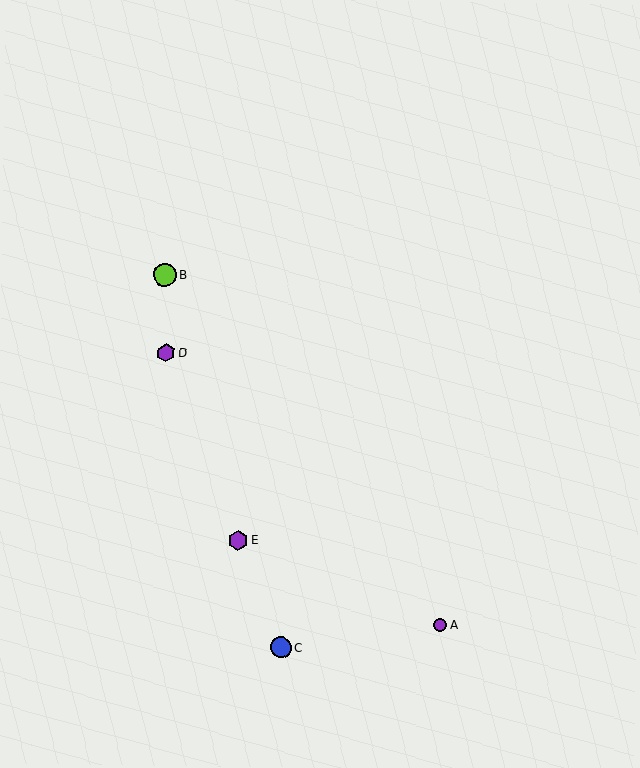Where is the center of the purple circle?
The center of the purple circle is at (440, 625).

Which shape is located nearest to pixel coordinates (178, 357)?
The purple hexagon (labeled D) at (166, 352) is nearest to that location.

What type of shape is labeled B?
Shape B is a lime circle.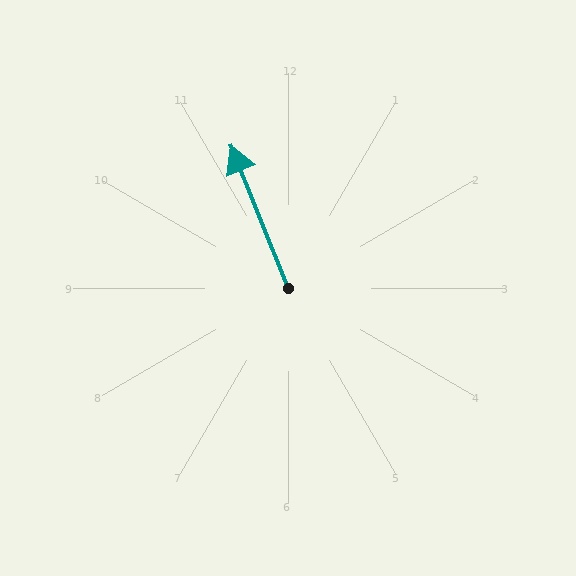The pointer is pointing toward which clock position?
Roughly 11 o'clock.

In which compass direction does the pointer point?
North.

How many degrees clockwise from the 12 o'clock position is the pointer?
Approximately 338 degrees.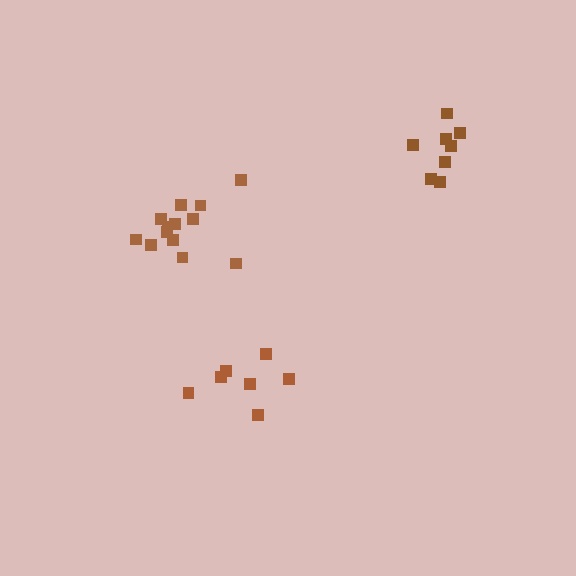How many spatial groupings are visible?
There are 3 spatial groupings.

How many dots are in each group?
Group 1: 7 dots, Group 2: 8 dots, Group 3: 13 dots (28 total).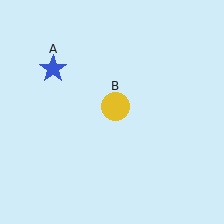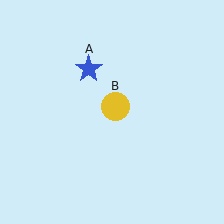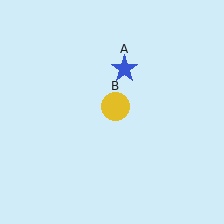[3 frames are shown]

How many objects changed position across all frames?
1 object changed position: blue star (object A).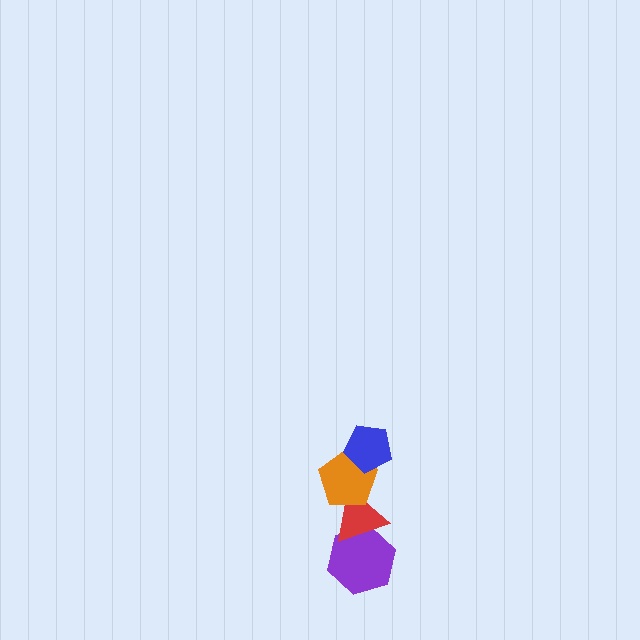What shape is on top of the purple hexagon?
The red triangle is on top of the purple hexagon.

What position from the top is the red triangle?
The red triangle is 3rd from the top.